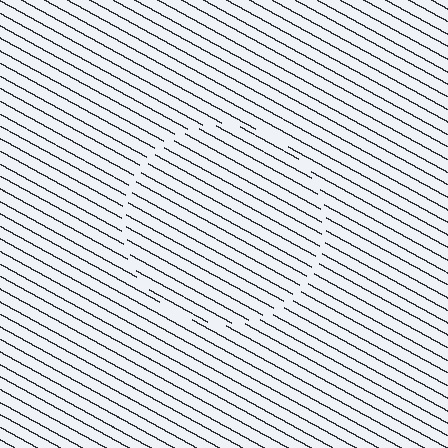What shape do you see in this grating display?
An illusory circle. The interior of the shape contains the same grating, shifted by half a period — the contour is defined by the phase discontinuity where line-ends from the inner and outer gratings abut.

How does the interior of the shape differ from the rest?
The interior of the shape contains the same grating, shifted by half a period — the contour is defined by the phase discontinuity where line-ends from the inner and outer gratings abut.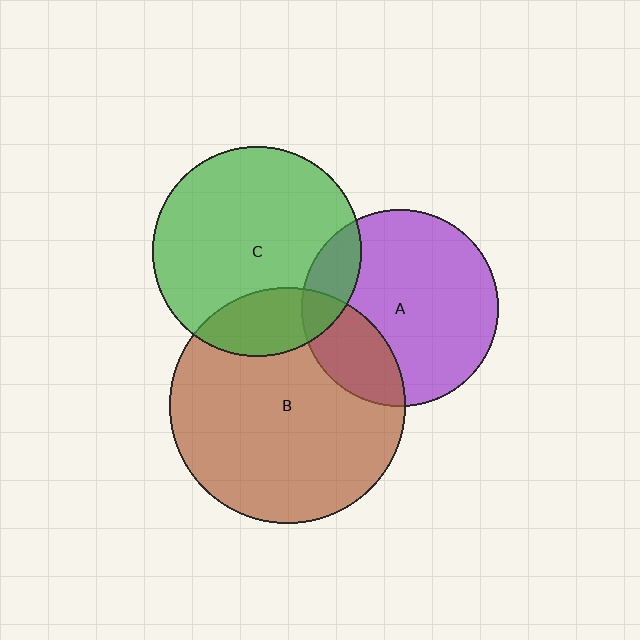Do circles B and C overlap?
Yes.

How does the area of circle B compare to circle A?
Approximately 1.4 times.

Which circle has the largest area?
Circle B (brown).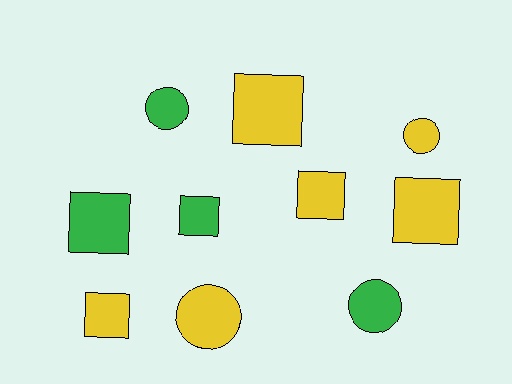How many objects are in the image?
There are 10 objects.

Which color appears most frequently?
Yellow, with 6 objects.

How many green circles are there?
There are 2 green circles.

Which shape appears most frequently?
Square, with 6 objects.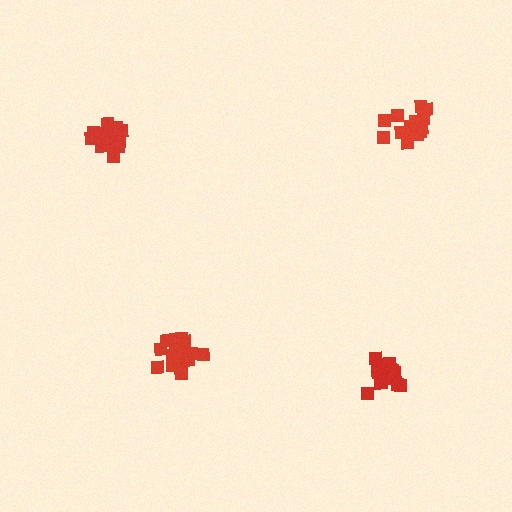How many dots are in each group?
Group 1: 18 dots, Group 2: 16 dots, Group 3: 16 dots, Group 4: 18 dots (68 total).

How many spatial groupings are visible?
There are 4 spatial groupings.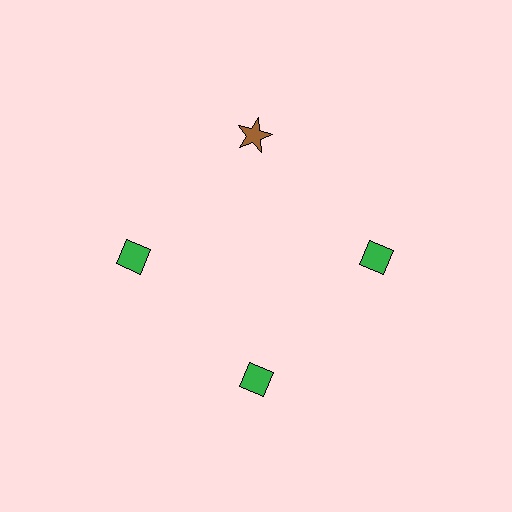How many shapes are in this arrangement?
There are 4 shapes arranged in a ring pattern.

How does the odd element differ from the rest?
It differs in both color (brown instead of green) and shape (star instead of diamond).